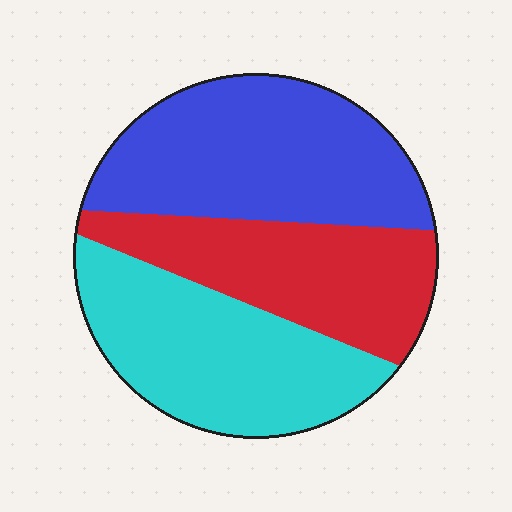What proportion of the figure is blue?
Blue covers about 40% of the figure.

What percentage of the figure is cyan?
Cyan covers 34% of the figure.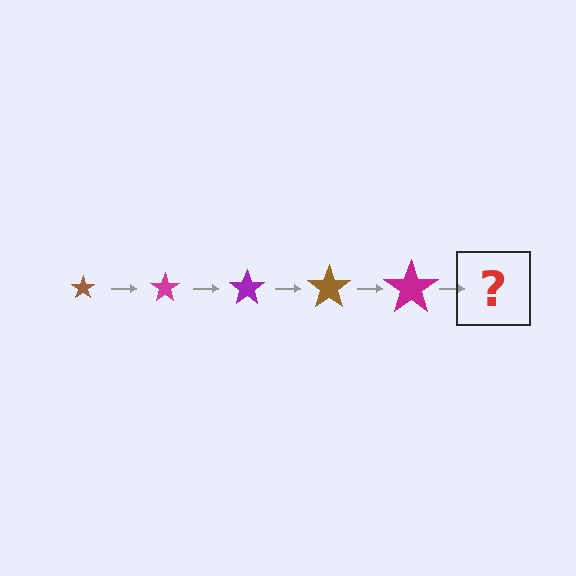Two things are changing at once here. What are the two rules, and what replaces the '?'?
The two rules are that the star grows larger each step and the color cycles through brown, magenta, and purple. The '?' should be a purple star, larger than the previous one.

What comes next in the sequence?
The next element should be a purple star, larger than the previous one.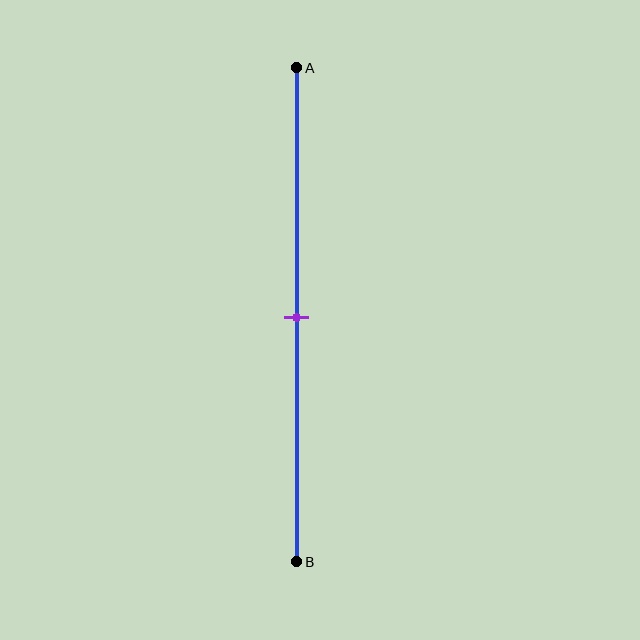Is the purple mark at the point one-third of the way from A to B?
No, the mark is at about 50% from A, not at the 33% one-third point.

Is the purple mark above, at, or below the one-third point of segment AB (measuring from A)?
The purple mark is below the one-third point of segment AB.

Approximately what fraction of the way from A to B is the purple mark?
The purple mark is approximately 50% of the way from A to B.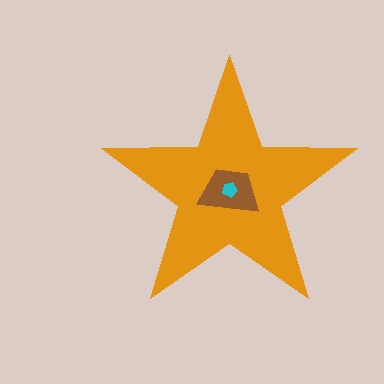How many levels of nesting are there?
3.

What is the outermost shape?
The orange star.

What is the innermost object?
The cyan pentagon.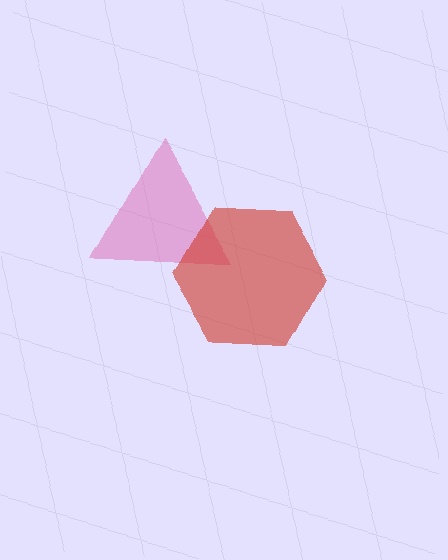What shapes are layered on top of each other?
The layered shapes are: a pink triangle, a red hexagon.